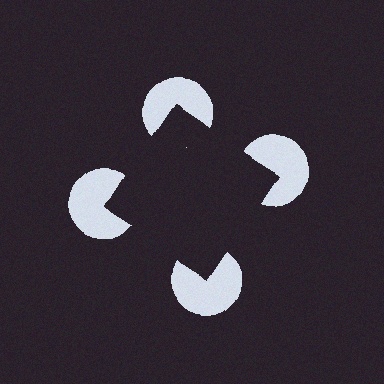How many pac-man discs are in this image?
There are 4 — one at each vertex of the illusory square.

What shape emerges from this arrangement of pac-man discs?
An illusory square — its edges are inferred from the aligned wedge cuts in the pac-man discs, not physically drawn.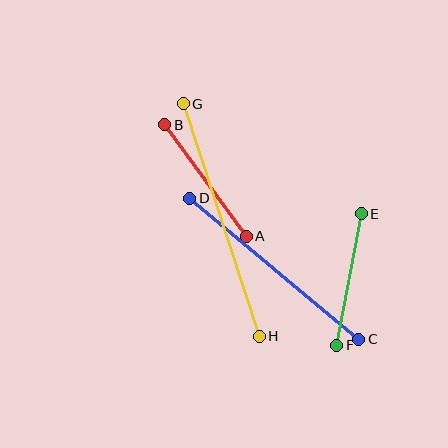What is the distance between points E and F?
The distance is approximately 134 pixels.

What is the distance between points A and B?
The distance is approximately 138 pixels.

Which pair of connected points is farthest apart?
Points G and H are farthest apart.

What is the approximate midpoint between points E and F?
The midpoint is at approximately (349, 280) pixels.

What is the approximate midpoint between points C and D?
The midpoint is at approximately (274, 269) pixels.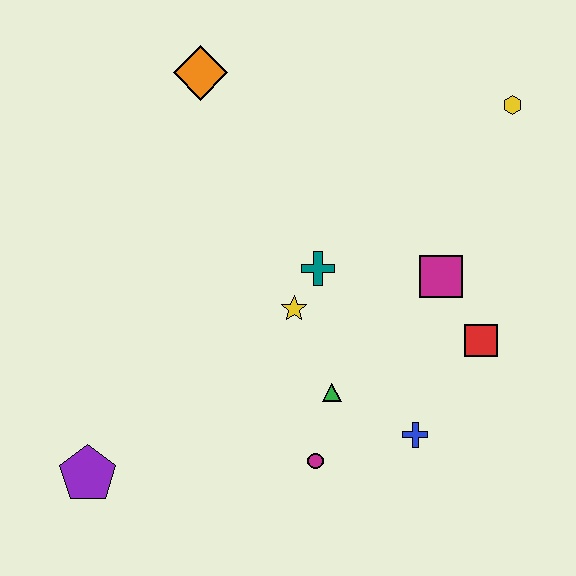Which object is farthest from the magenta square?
The purple pentagon is farthest from the magenta square.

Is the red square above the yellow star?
No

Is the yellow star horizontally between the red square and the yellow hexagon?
No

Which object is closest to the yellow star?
The teal cross is closest to the yellow star.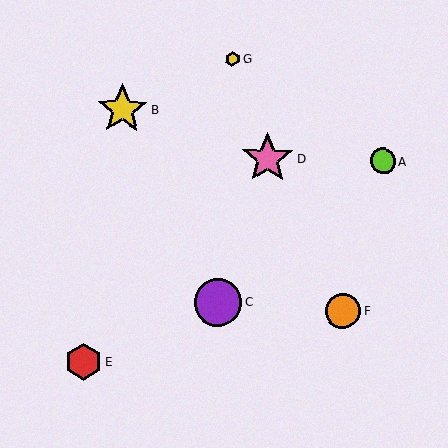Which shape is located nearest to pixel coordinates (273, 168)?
The pink star (labeled D) at (268, 158) is nearest to that location.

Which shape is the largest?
The pink star (labeled D) is the largest.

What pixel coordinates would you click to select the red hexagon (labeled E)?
Click at (83, 362) to select the red hexagon E.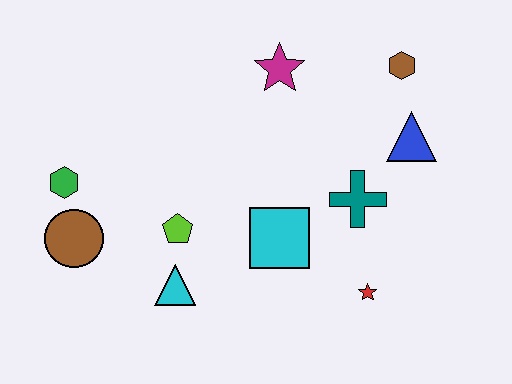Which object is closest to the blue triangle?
The brown hexagon is closest to the blue triangle.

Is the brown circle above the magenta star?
No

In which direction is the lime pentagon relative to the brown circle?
The lime pentagon is to the right of the brown circle.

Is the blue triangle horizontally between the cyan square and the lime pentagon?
No